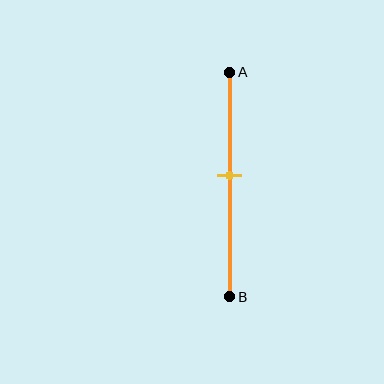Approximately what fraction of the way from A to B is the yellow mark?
The yellow mark is approximately 45% of the way from A to B.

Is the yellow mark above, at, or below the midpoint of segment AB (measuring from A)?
The yellow mark is above the midpoint of segment AB.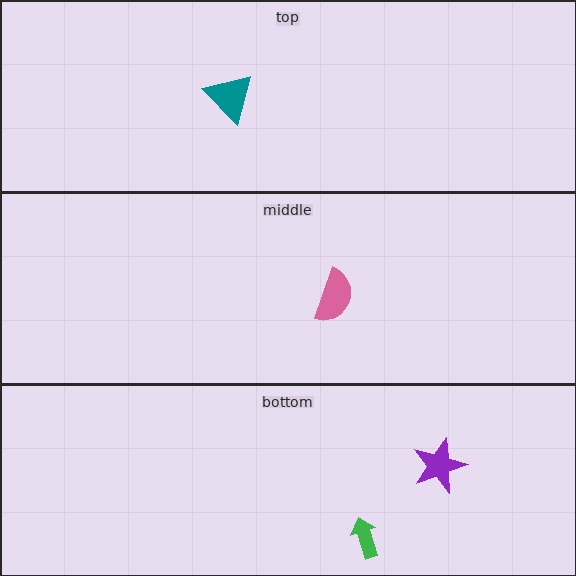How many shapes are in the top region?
1.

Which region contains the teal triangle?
The top region.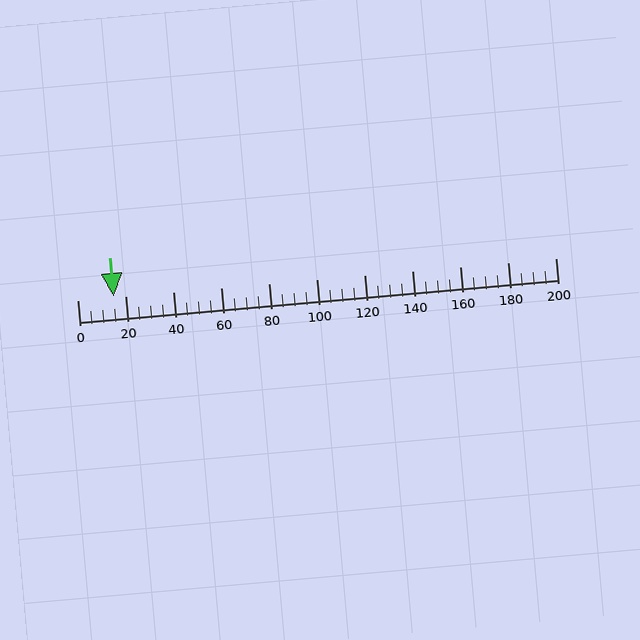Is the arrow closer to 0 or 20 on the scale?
The arrow is closer to 20.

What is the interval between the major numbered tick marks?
The major tick marks are spaced 20 units apart.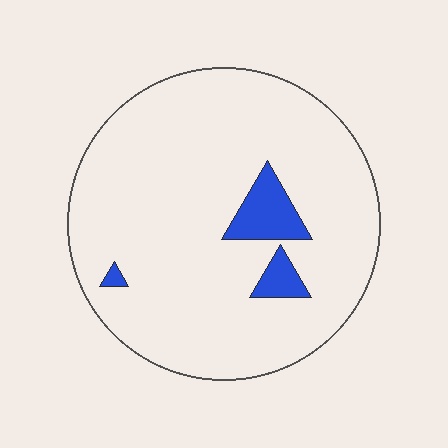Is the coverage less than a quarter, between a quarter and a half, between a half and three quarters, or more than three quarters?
Less than a quarter.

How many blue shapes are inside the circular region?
3.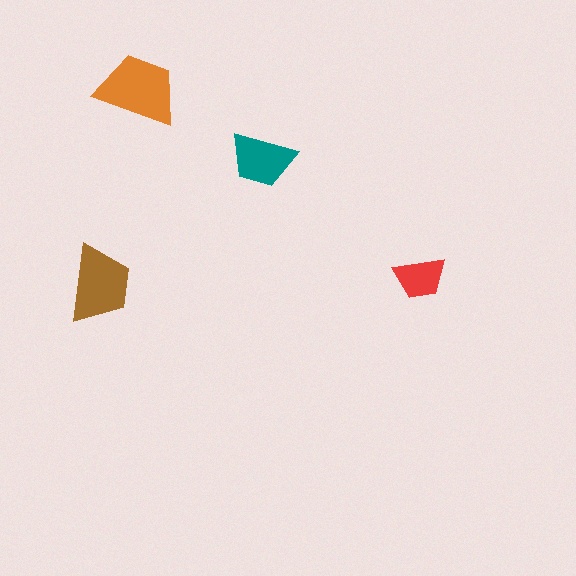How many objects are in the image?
There are 4 objects in the image.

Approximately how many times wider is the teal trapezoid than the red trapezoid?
About 1.5 times wider.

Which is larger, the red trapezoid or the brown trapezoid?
The brown one.